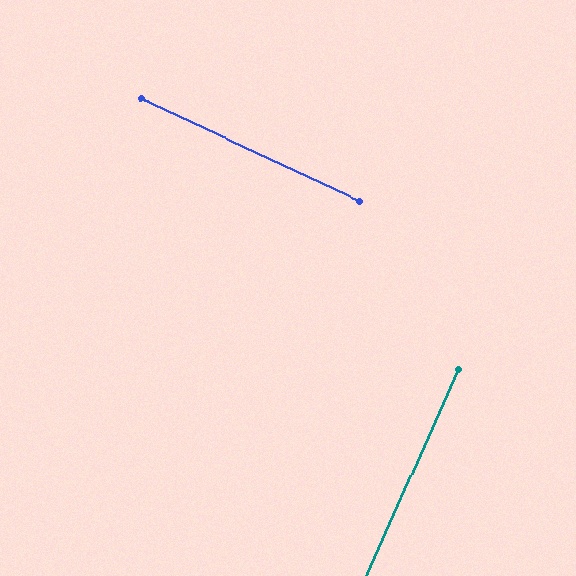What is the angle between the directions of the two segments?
Approximately 89 degrees.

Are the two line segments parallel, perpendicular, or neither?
Perpendicular — they meet at approximately 89°.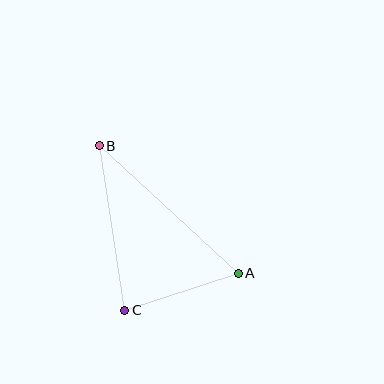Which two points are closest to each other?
Points A and C are closest to each other.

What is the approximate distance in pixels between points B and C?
The distance between B and C is approximately 167 pixels.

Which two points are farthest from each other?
Points A and B are farthest from each other.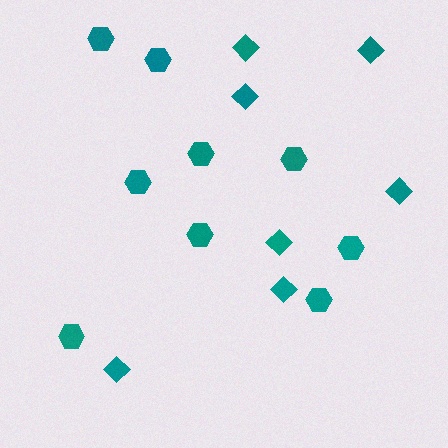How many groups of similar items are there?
There are 2 groups: one group of hexagons (9) and one group of diamonds (7).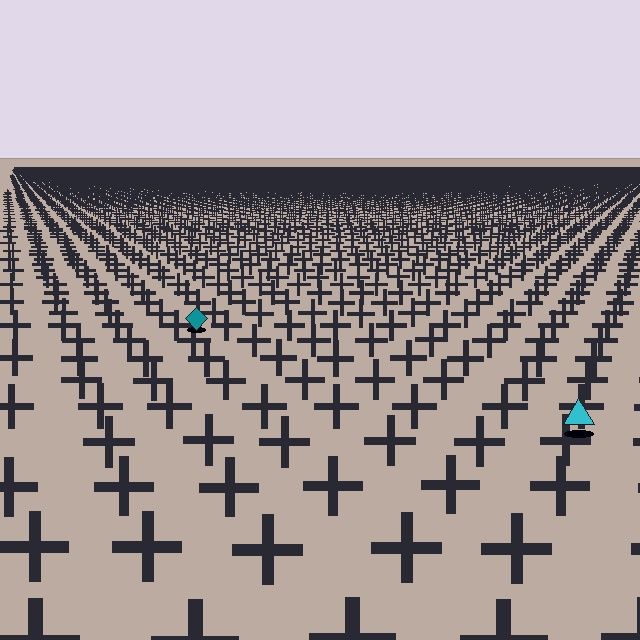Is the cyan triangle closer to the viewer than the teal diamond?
Yes. The cyan triangle is closer — you can tell from the texture gradient: the ground texture is coarser near it.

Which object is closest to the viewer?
The cyan triangle is closest. The texture marks near it are larger and more spread out.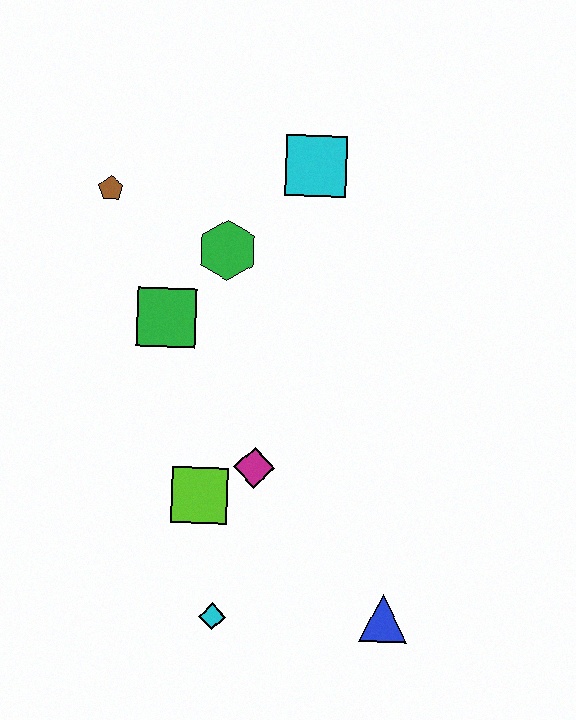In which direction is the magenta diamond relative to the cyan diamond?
The magenta diamond is above the cyan diamond.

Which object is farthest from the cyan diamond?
The cyan square is farthest from the cyan diamond.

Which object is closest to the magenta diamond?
The lime square is closest to the magenta diamond.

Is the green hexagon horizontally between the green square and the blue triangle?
Yes